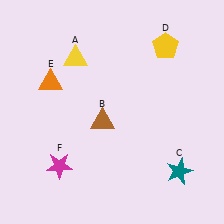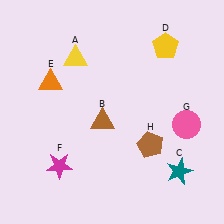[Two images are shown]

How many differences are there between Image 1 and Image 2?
There are 2 differences between the two images.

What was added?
A pink circle (G), a brown pentagon (H) were added in Image 2.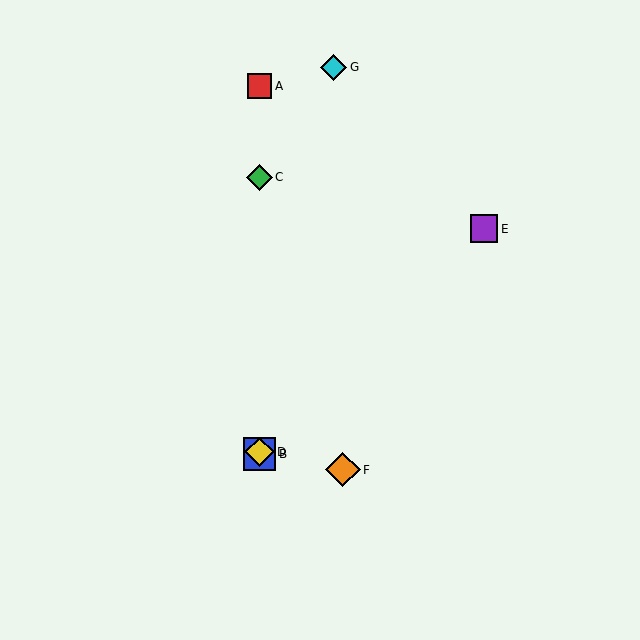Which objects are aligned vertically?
Objects A, B, C, D are aligned vertically.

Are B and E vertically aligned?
No, B is at x≈260 and E is at x≈484.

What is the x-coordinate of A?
Object A is at x≈260.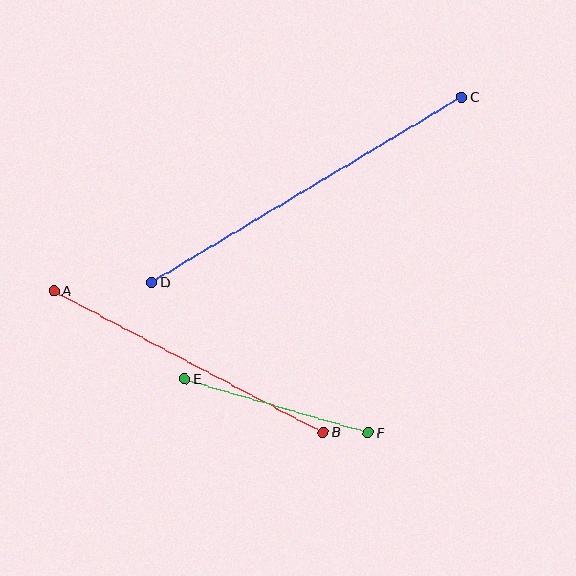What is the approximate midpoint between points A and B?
The midpoint is at approximately (189, 361) pixels.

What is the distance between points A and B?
The distance is approximately 304 pixels.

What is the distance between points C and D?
The distance is approximately 361 pixels.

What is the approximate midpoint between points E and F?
The midpoint is at approximately (276, 406) pixels.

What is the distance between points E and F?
The distance is approximately 192 pixels.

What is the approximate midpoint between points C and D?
The midpoint is at approximately (307, 189) pixels.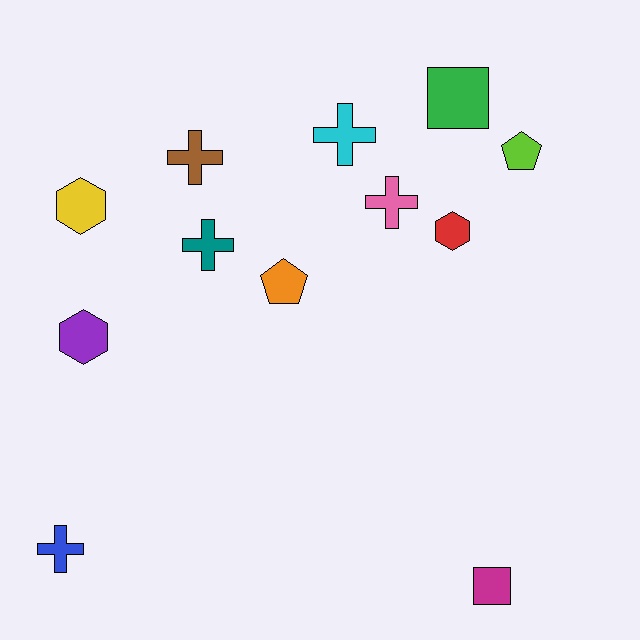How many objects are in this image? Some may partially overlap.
There are 12 objects.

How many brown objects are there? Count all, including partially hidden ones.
There is 1 brown object.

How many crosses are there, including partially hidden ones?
There are 5 crosses.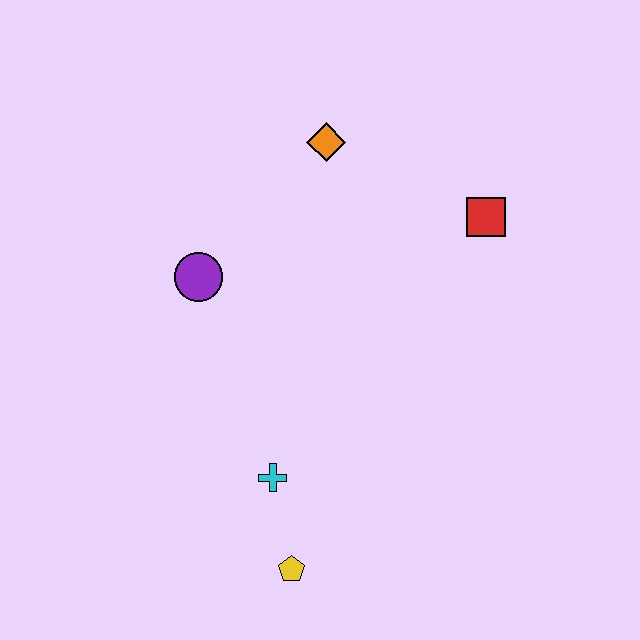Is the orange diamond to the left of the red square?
Yes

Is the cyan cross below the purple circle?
Yes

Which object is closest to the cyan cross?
The yellow pentagon is closest to the cyan cross.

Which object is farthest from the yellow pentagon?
The orange diamond is farthest from the yellow pentagon.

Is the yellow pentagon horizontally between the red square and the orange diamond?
No